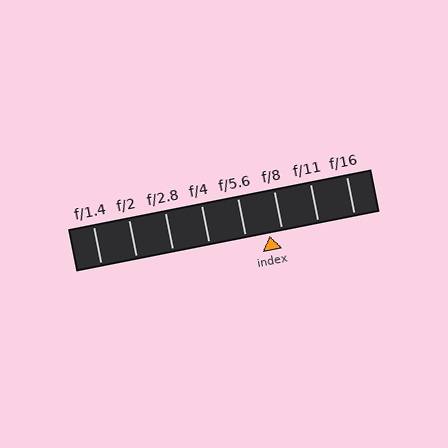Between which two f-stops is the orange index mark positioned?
The index mark is between f/5.6 and f/8.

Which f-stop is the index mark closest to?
The index mark is closest to f/8.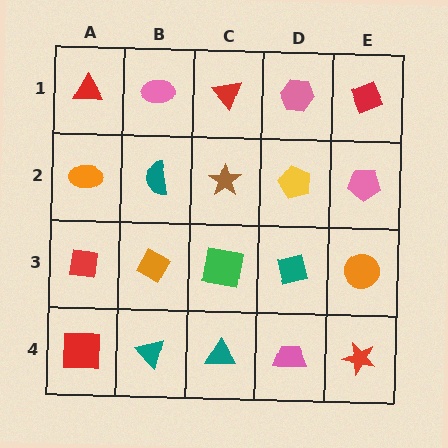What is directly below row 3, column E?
A red star.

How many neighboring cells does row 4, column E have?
2.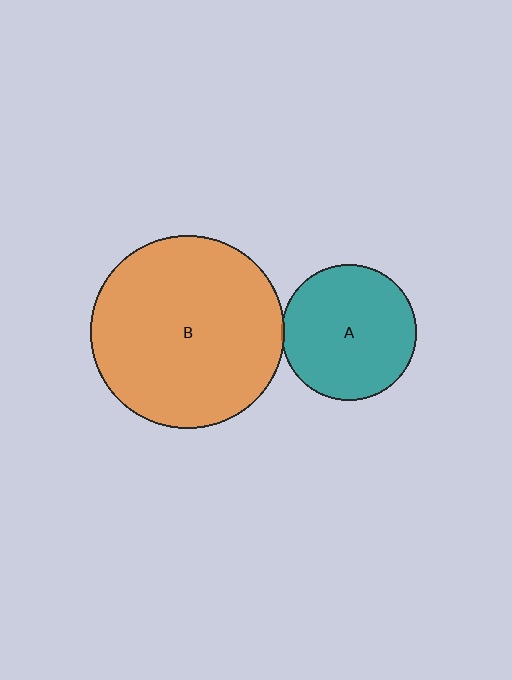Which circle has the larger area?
Circle B (orange).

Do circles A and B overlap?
Yes.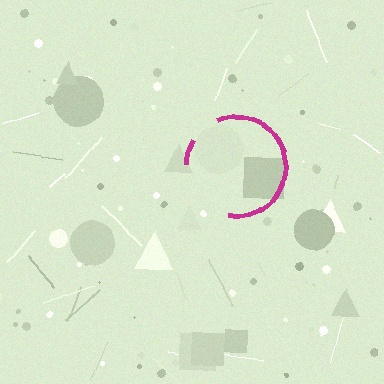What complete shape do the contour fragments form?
The contour fragments form a circle.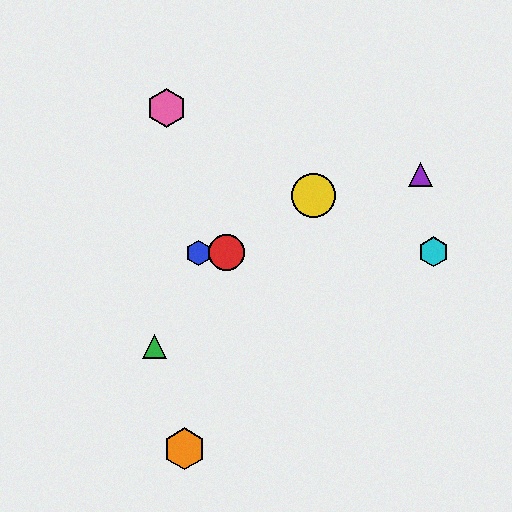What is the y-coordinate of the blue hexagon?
The blue hexagon is at y≈253.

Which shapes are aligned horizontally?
The red circle, the blue hexagon, the cyan hexagon are aligned horizontally.